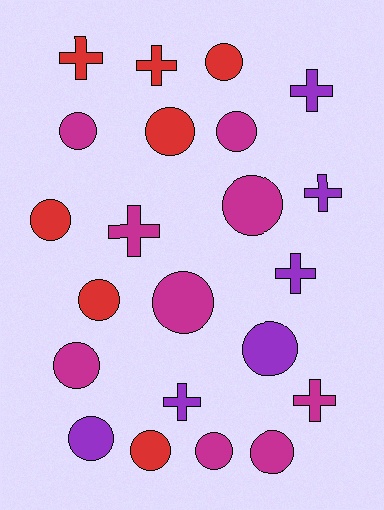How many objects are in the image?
There are 22 objects.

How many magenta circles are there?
There are 7 magenta circles.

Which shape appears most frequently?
Circle, with 14 objects.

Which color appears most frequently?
Magenta, with 9 objects.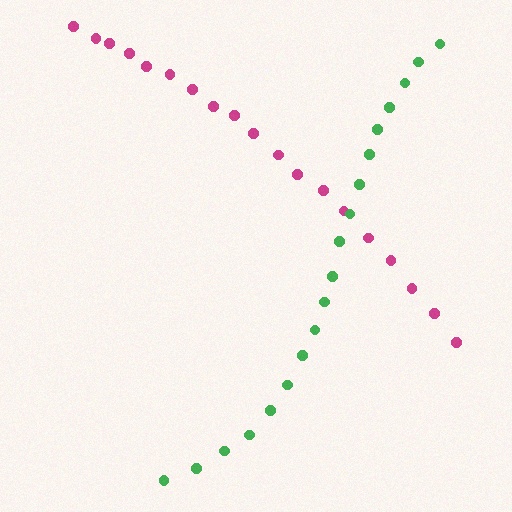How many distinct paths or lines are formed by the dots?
There are 2 distinct paths.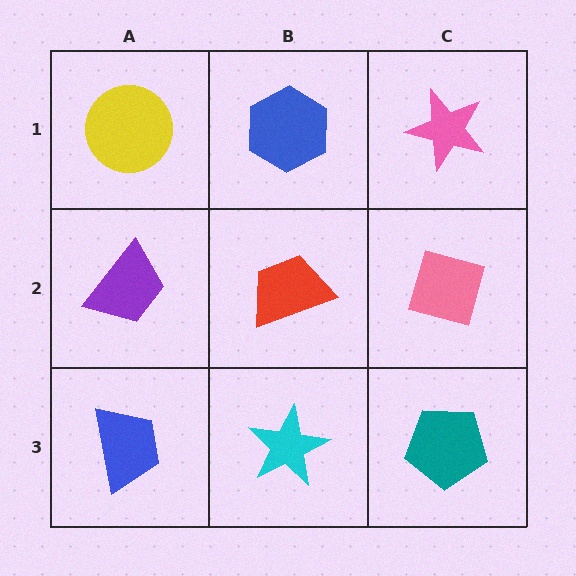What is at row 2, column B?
A red trapezoid.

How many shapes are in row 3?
3 shapes.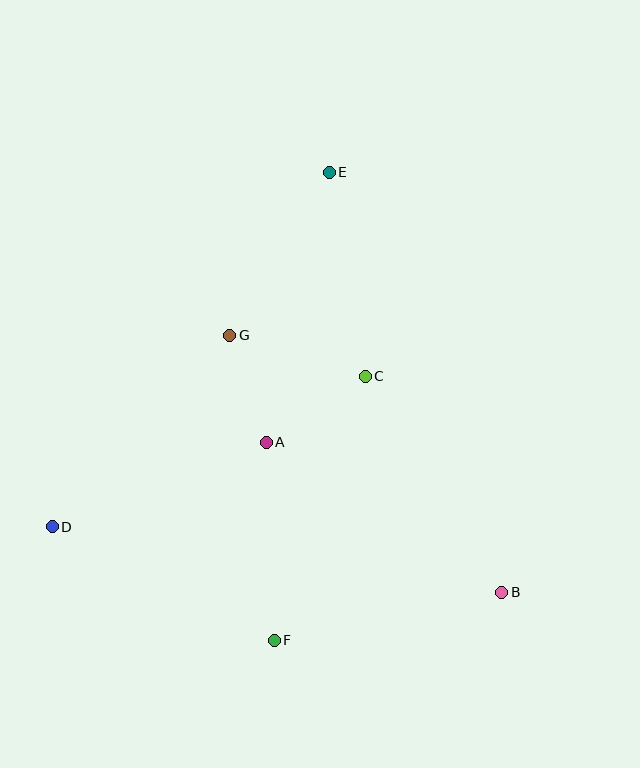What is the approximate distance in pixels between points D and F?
The distance between D and F is approximately 249 pixels.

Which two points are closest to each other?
Points A and G are closest to each other.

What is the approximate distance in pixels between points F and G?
The distance between F and G is approximately 308 pixels.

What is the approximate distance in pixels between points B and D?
The distance between B and D is approximately 454 pixels.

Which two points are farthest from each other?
Points E and F are farthest from each other.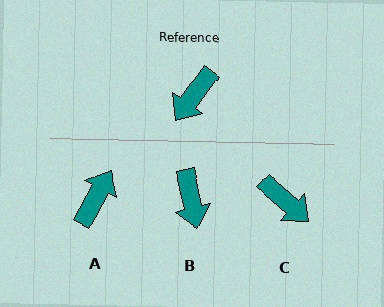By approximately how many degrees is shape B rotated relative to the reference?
Approximately 48 degrees counter-clockwise.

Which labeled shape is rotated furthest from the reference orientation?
A, about 173 degrees away.